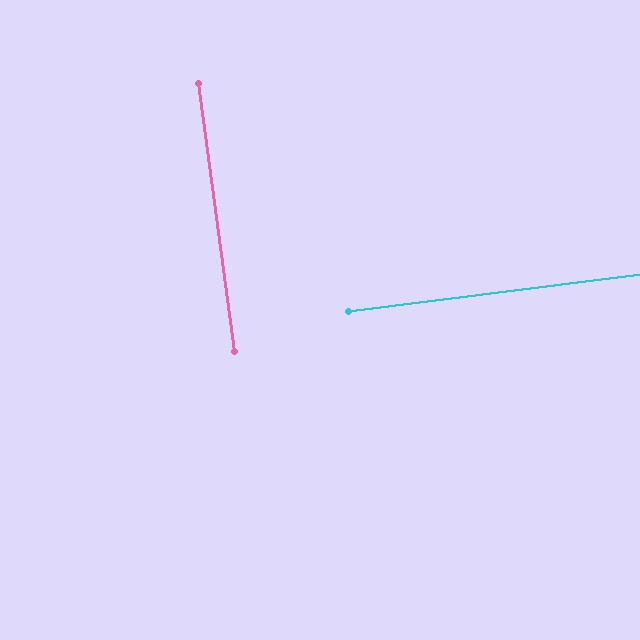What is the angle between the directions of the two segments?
Approximately 89 degrees.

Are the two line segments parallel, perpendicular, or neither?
Perpendicular — they meet at approximately 89°.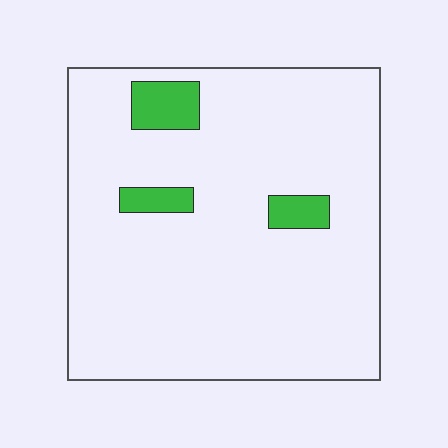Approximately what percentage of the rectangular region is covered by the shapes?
Approximately 10%.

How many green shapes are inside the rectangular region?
3.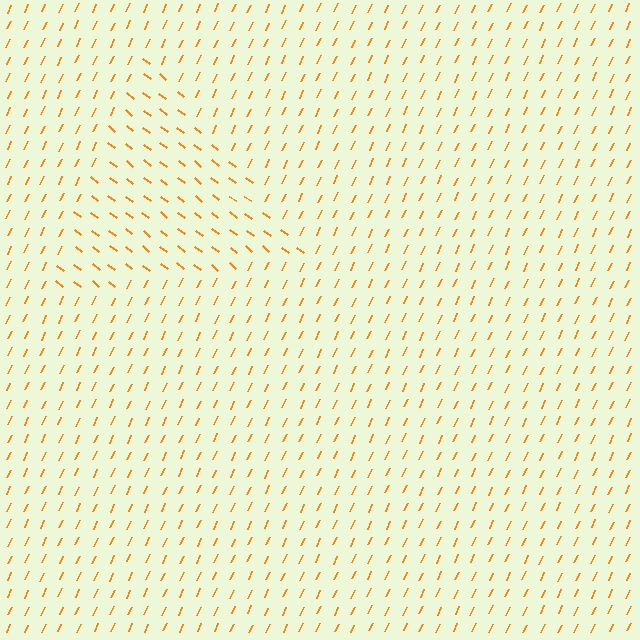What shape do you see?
I see a triangle.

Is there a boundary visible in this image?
Yes, there is a texture boundary formed by a change in line orientation.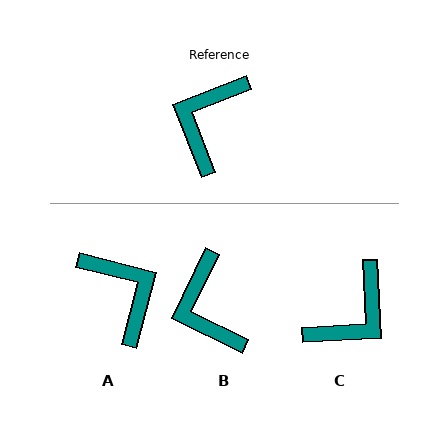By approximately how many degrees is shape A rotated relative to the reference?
Approximately 126 degrees clockwise.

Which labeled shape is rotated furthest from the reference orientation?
C, about 161 degrees away.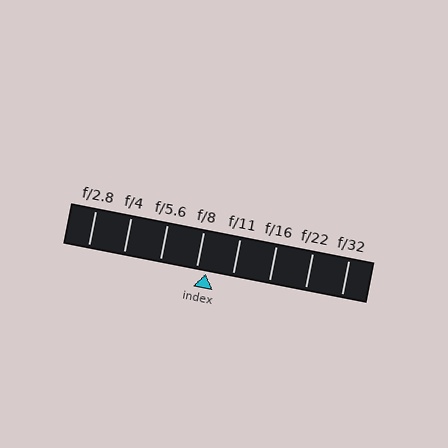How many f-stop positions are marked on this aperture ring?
There are 8 f-stop positions marked.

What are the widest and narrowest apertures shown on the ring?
The widest aperture shown is f/2.8 and the narrowest is f/32.